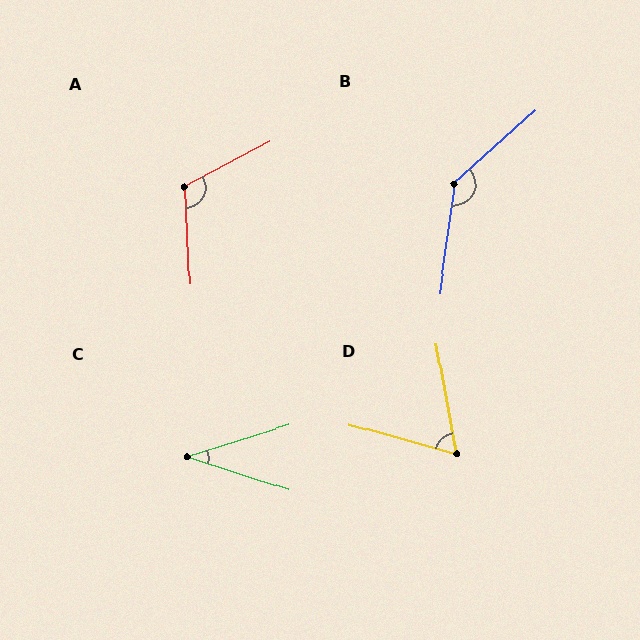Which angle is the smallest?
C, at approximately 36 degrees.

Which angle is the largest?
B, at approximately 140 degrees.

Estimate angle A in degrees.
Approximately 115 degrees.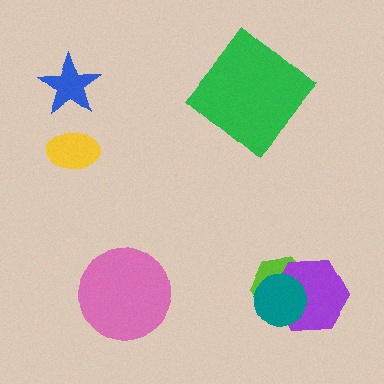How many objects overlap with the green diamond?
0 objects overlap with the green diamond.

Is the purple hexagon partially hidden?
Yes, it is partially covered by another shape.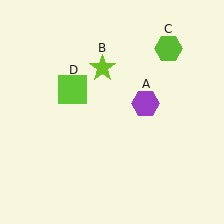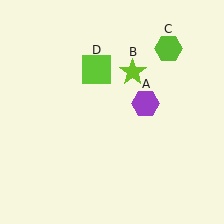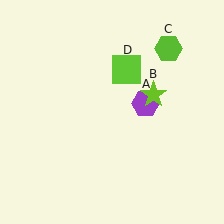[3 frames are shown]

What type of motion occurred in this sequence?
The lime star (object B), lime square (object D) rotated clockwise around the center of the scene.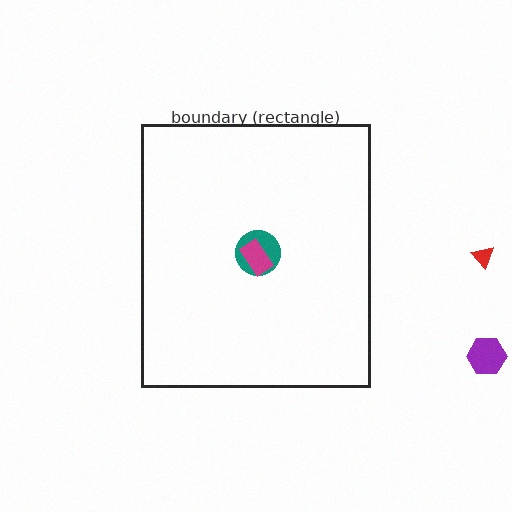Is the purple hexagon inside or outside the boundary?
Outside.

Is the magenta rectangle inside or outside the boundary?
Inside.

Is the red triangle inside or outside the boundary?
Outside.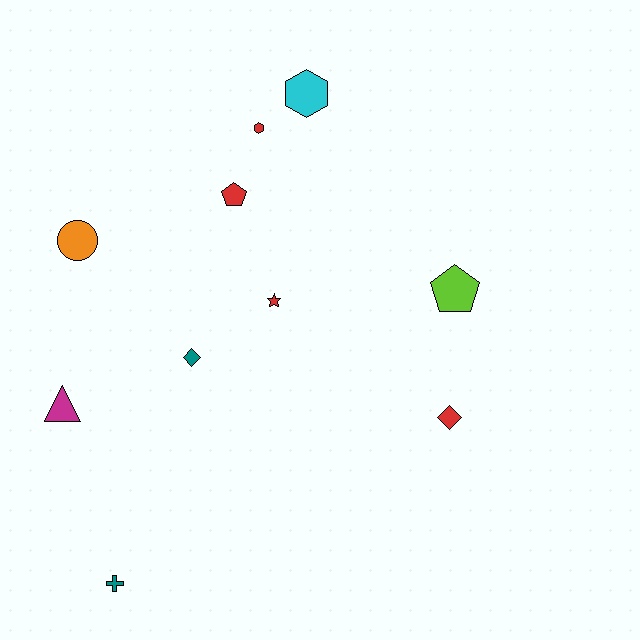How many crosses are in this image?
There is 1 cross.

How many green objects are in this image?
There are no green objects.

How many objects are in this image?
There are 10 objects.